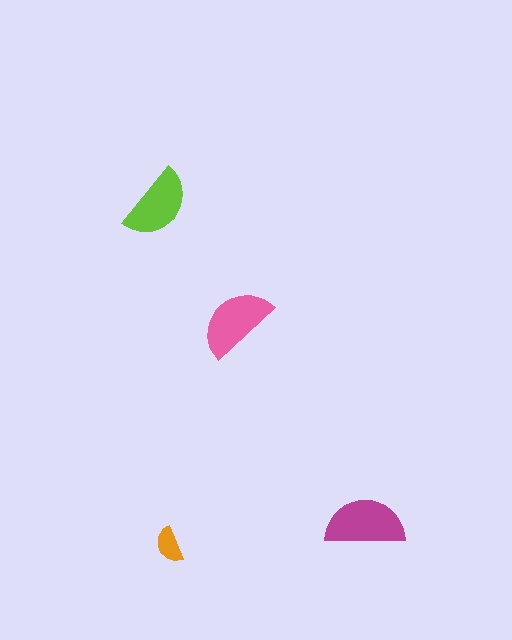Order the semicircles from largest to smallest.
the magenta one, the pink one, the lime one, the orange one.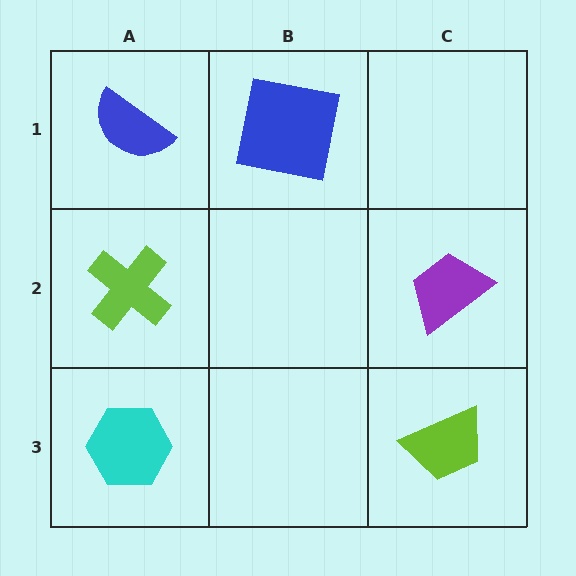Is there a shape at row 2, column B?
No, that cell is empty.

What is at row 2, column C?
A purple trapezoid.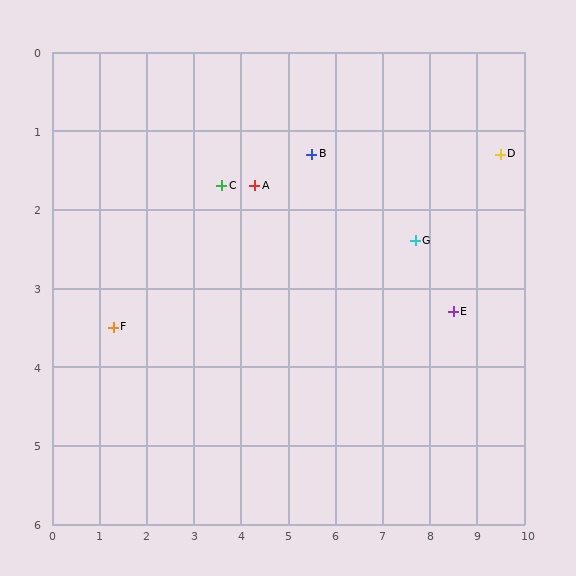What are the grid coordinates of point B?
Point B is at approximately (5.5, 1.3).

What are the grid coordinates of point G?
Point G is at approximately (7.7, 2.4).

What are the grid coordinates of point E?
Point E is at approximately (8.5, 3.3).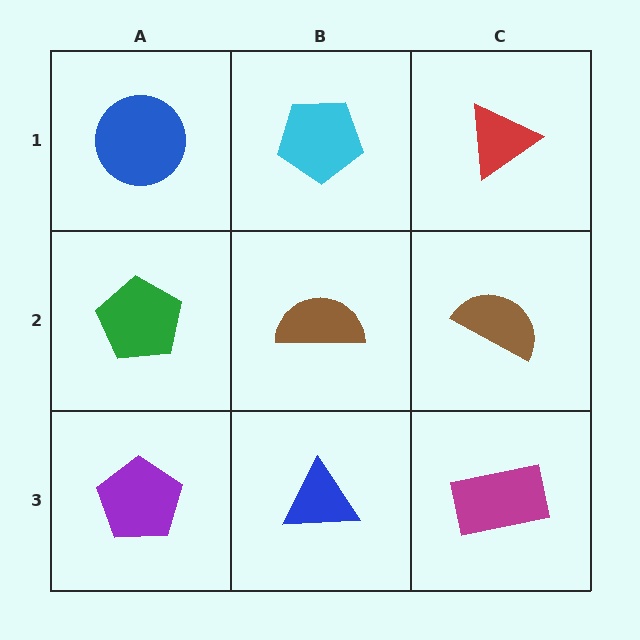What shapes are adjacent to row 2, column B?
A cyan pentagon (row 1, column B), a blue triangle (row 3, column B), a green pentagon (row 2, column A), a brown semicircle (row 2, column C).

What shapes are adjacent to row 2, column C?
A red triangle (row 1, column C), a magenta rectangle (row 3, column C), a brown semicircle (row 2, column B).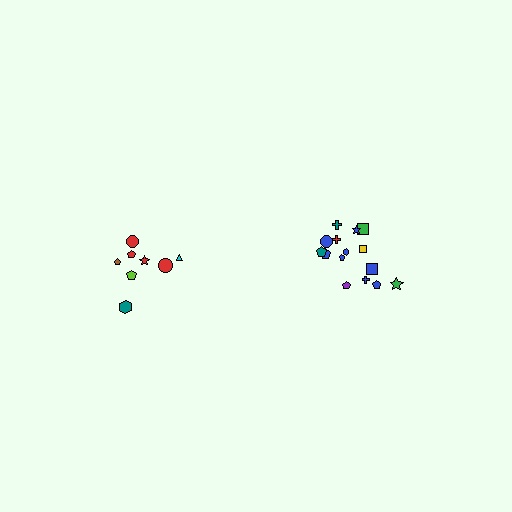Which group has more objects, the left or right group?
The right group.